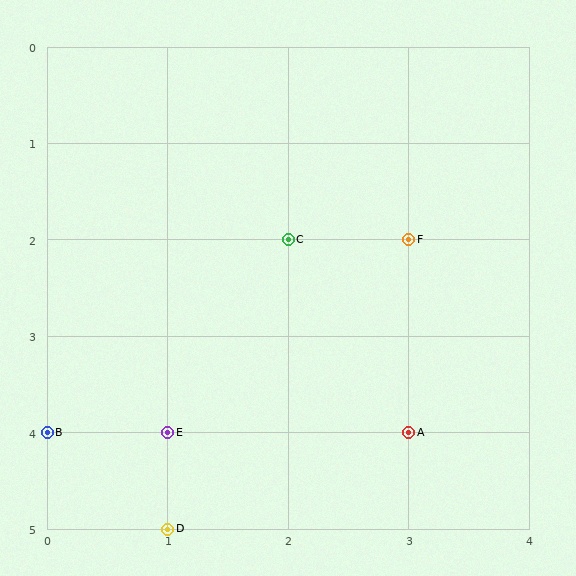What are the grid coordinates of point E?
Point E is at grid coordinates (1, 4).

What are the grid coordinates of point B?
Point B is at grid coordinates (0, 4).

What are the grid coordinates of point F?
Point F is at grid coordinates (3, 2).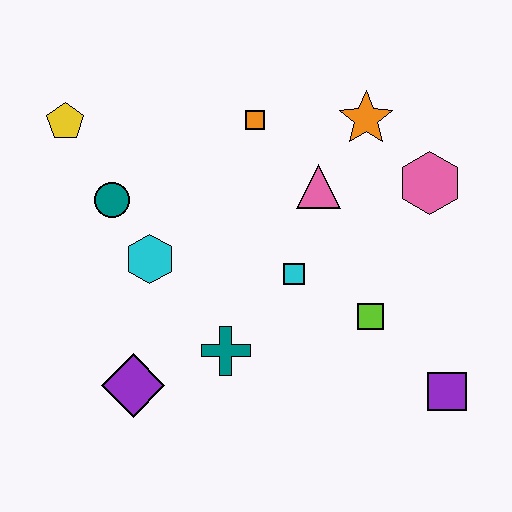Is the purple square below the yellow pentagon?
Yes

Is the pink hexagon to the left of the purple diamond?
No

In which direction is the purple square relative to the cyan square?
The purple square is to the right of the cyan square.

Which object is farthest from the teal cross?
The yellow pentagon is farthest from the teal cross.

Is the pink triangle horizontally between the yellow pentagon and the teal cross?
No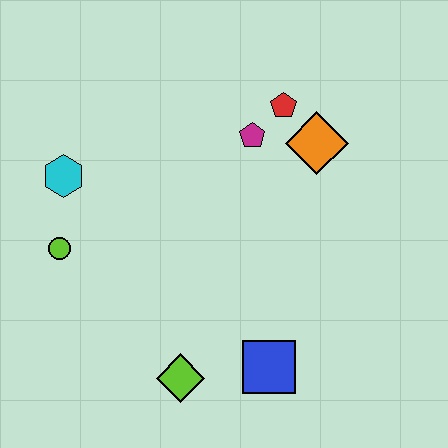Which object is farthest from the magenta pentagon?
The lime diamond is farthest from the magenta pentagon.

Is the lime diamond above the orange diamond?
No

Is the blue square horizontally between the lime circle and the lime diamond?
No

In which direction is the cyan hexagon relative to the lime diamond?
The cyan hexagon is above the lime diamond.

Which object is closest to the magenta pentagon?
The red pentagon is closest to the magenta pentagon.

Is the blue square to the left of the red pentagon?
Yes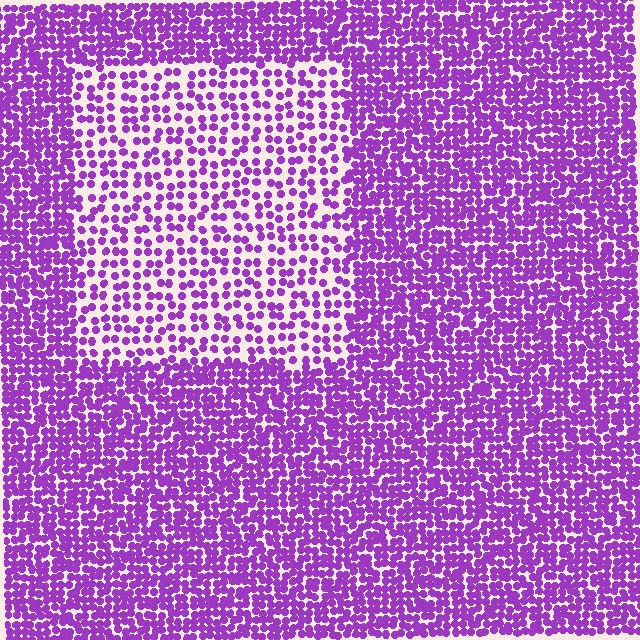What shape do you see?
I see a rectangle.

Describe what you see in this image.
The image contains small purple elements arranged at two different densities. A rectangle-shaped region is visible where the elements are less densely packed than the surrounding area.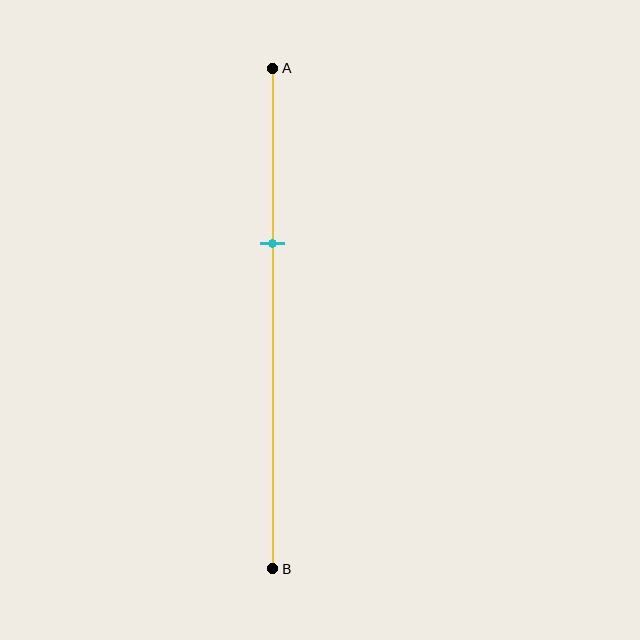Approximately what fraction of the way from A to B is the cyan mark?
The cyan mark is approximately 35% of the way from A to B.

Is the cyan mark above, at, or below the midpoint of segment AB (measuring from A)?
The cyan mark is above the midpoint of segment AB.